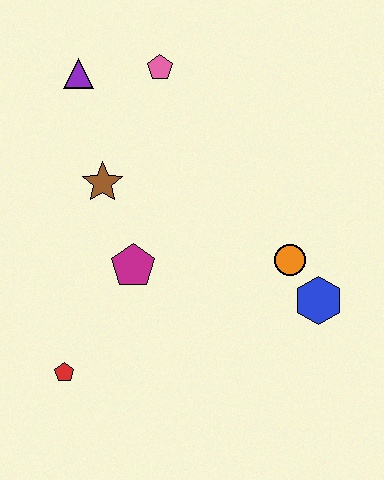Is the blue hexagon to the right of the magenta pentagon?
Yes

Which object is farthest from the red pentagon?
The pink pentagon is farthest from the red pentagon.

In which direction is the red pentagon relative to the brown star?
The red pentagon is below the brown star.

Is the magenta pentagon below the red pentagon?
No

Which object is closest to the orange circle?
The blue hexagon is closest to the orange circle.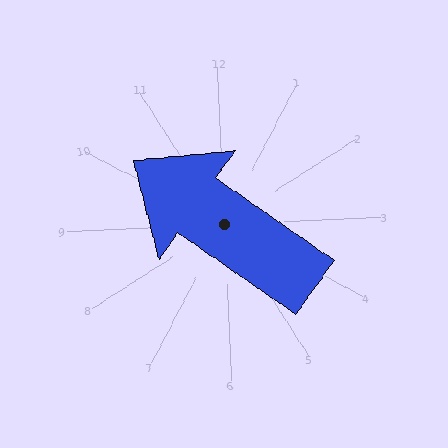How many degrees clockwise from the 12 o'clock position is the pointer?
Approximately 307 degrees.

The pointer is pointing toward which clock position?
Roughly 10 o'clock.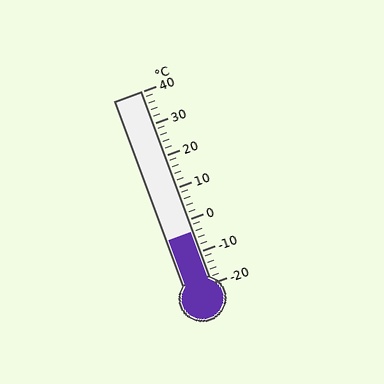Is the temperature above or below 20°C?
The temperature is below 20°C.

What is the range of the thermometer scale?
The thermometer scale ranges from -20°C to 40°C.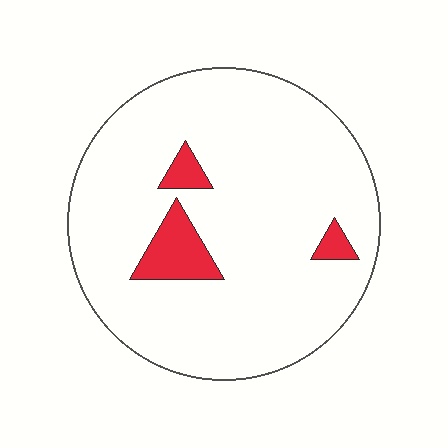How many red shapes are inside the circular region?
3.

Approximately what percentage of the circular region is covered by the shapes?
Approximately 10%.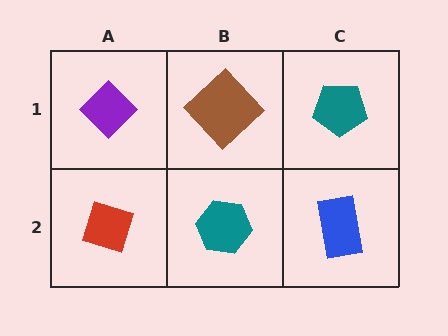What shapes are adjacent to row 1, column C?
A blue rectangle (row 2, column C), a brown diamond (row 1, column B).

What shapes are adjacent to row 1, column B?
A teal hexagon (row 2, column B), a purple diamond (row 1, column A), a teal pentagon (row 1, column C).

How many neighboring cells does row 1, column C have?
2.